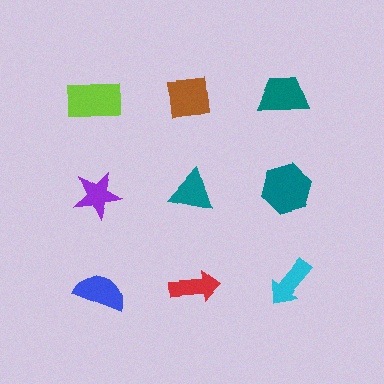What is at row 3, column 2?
A red arrow.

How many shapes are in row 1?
3 shapes.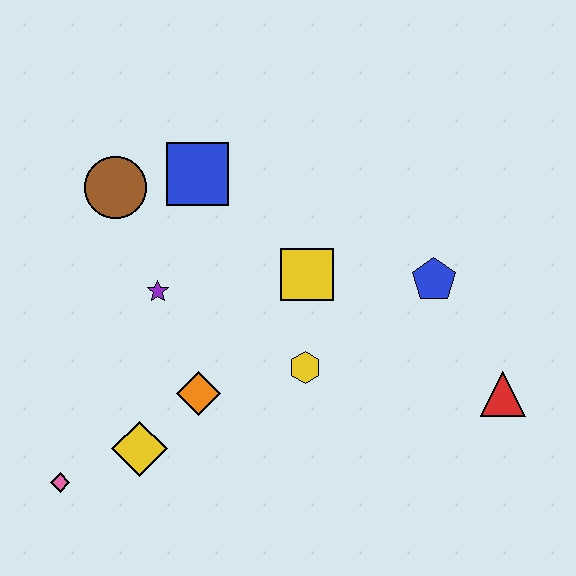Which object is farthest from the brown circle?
The red triangle is farthest from the brown circle.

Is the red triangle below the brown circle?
Yes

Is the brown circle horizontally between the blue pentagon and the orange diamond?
No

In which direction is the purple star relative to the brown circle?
The purple star is below the brown circle.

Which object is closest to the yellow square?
The yellow hexagon is closest to the yellow square.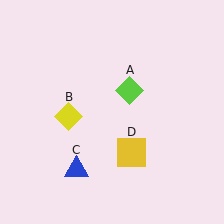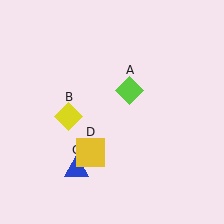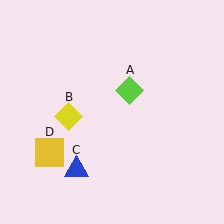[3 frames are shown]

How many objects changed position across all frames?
1 object changed position: yellow square (object D).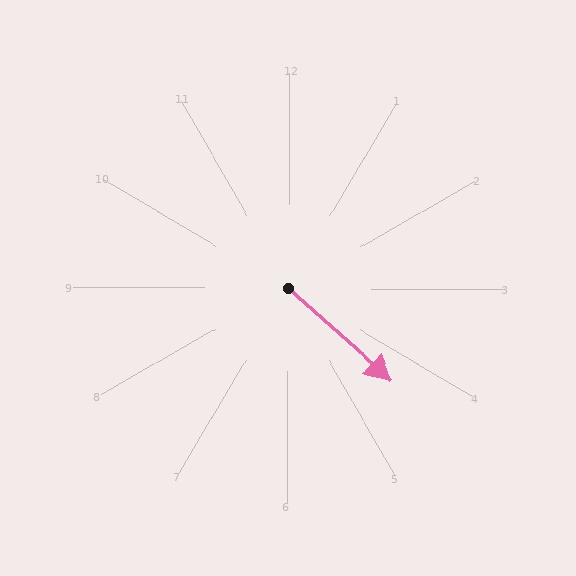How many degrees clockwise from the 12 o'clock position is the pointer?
Approximately 131 degrees.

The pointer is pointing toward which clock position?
Roughly 4 o'clock.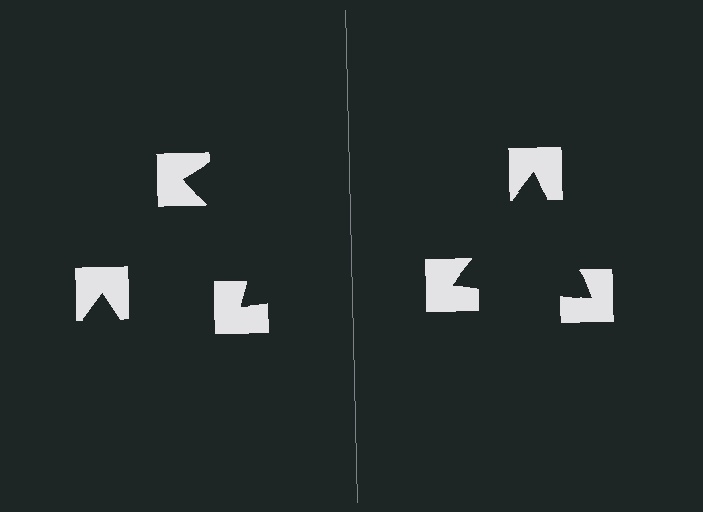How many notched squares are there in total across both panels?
6 — 3 on each side.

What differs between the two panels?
The notched squares are positioned identically on both sides; only the wedge orientations differ. On the right they align to a triangle; on the left they are misaligned.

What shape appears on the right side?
An illusory triangle.